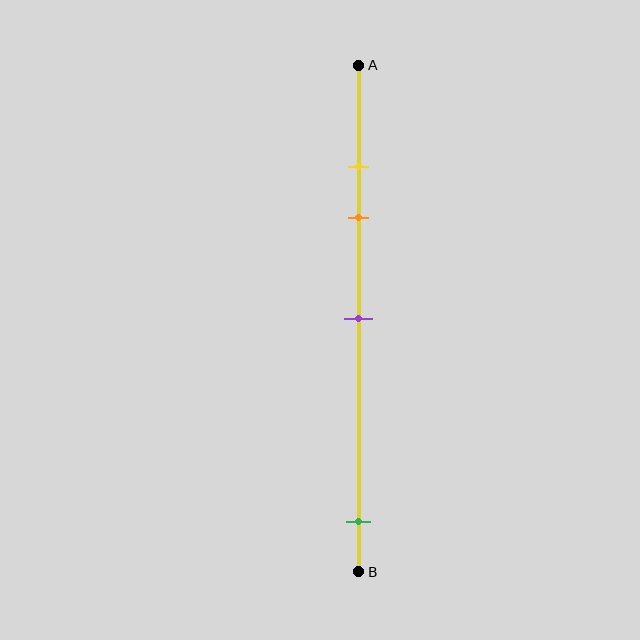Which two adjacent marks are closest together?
The yellow and orange marks are the closest adjacent pair.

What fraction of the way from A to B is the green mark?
The green mark is approximately 90% (0.9) of the way from A to B.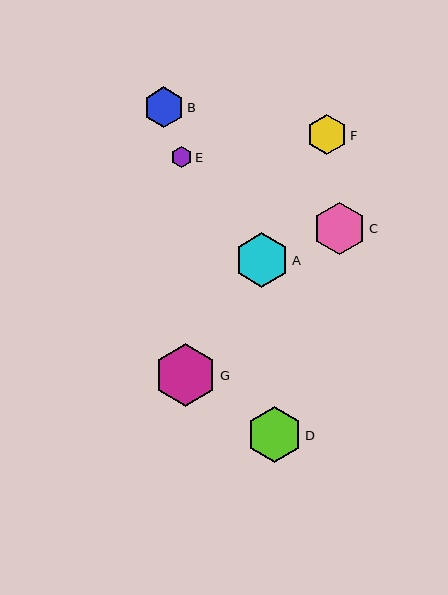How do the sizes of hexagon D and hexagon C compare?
Hexagon D and hexagon C are approximately the same size.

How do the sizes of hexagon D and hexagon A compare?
Hexagon D and hexagon A are approximately the same size.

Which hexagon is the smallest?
Hexagon E is the smallest with a size of approximately 21 pixels.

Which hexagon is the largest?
Hexagon G is the largest with a size of approximately 63 pixels.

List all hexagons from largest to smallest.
From largest to smallest: G, D, A, C, B, F, E.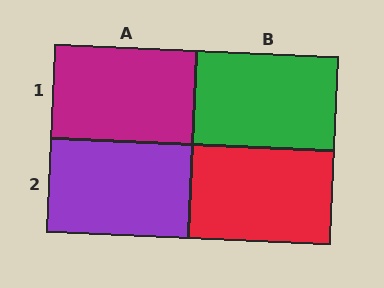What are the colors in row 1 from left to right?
Magenta, green.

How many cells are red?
1 cell is red.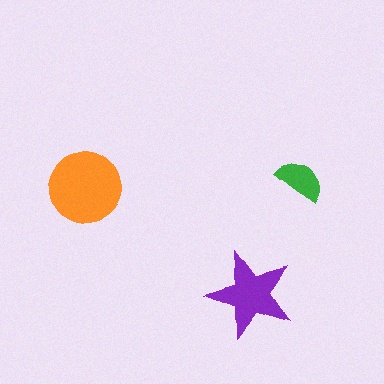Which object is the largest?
The orange circle.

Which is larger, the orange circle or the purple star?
The orange circle.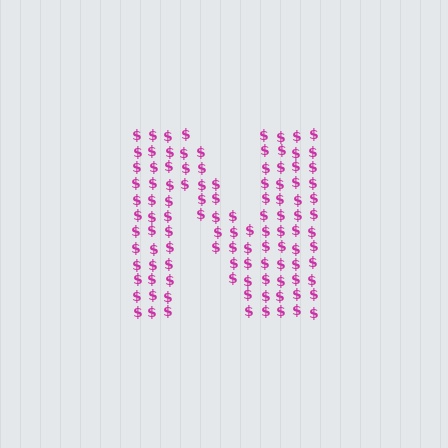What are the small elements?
The small elements are dollar signs.